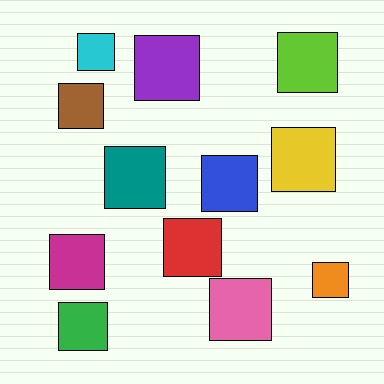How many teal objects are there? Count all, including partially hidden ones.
There is 1 teal object.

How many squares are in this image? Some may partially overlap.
There are 12 squares.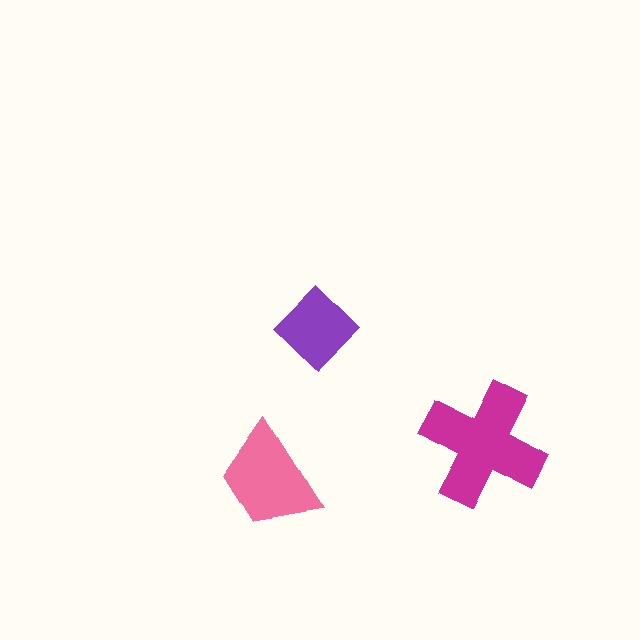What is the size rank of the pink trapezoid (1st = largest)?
2nd.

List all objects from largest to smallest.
The magenta cross, the pink trapezoid, the purple diamond.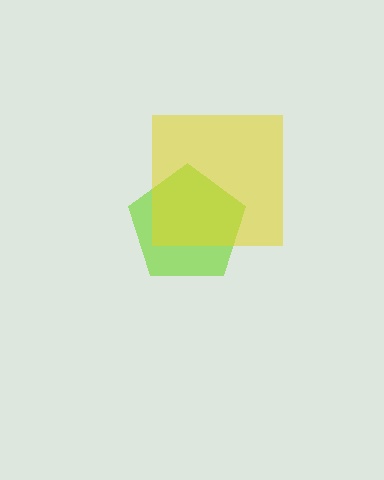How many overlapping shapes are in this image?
There are 2 overlapping shapes in the image.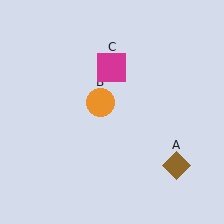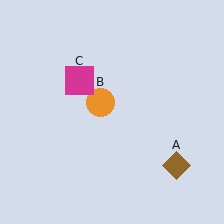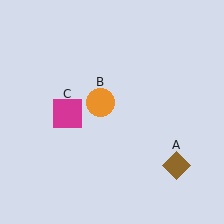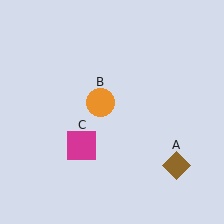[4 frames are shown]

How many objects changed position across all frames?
1 object changed position: magenta square (object C).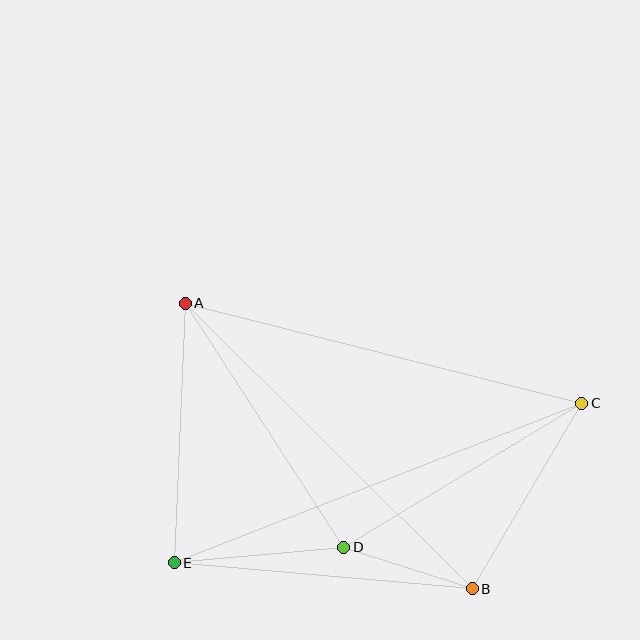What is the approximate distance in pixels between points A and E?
The distance between A and E is approximately 260 pixels.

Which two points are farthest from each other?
Points C and E are farthest from each other.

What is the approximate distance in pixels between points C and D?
The distance between C and D is approximately 278 pixels.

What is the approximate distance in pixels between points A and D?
The distance between A and D is approximately 291 pixels.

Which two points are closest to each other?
Points B and D are closest to each other.